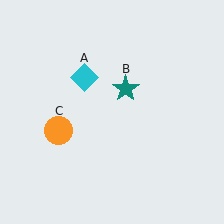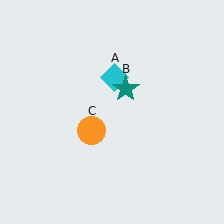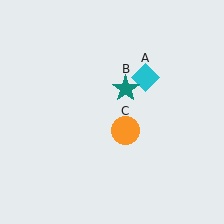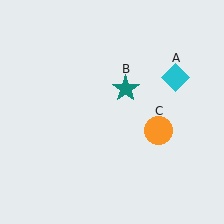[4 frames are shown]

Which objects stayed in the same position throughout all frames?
Teal star (object B) remained stationary.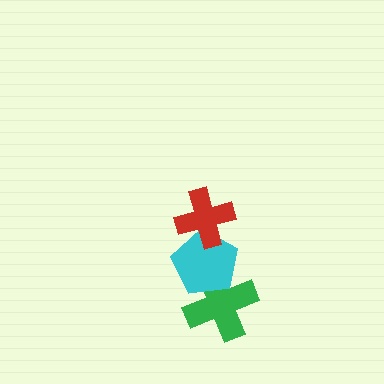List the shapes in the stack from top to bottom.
From top to bottom: the red cross, the cyan pentagon, the green cross.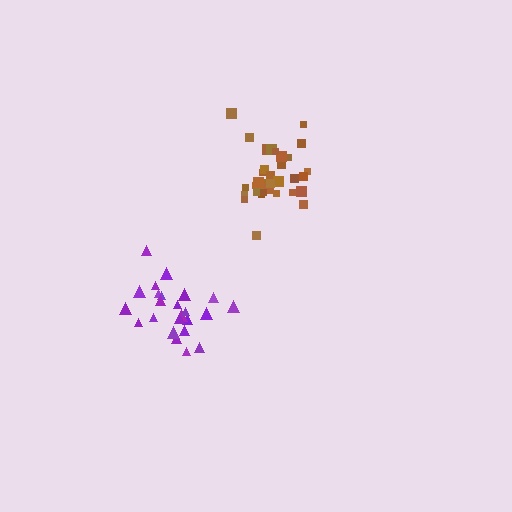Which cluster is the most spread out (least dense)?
Purple.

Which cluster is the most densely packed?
Brown.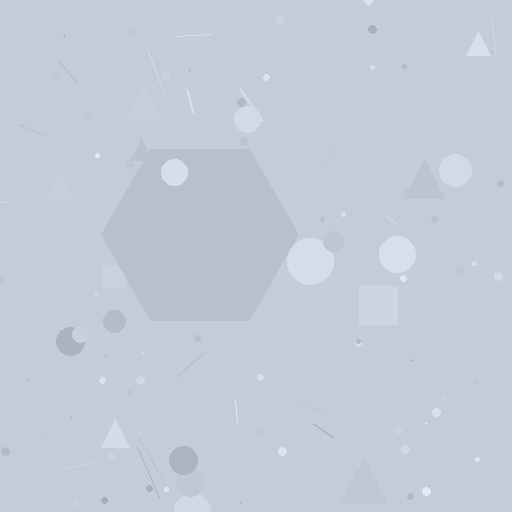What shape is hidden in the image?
A hexagon is hidden in the image.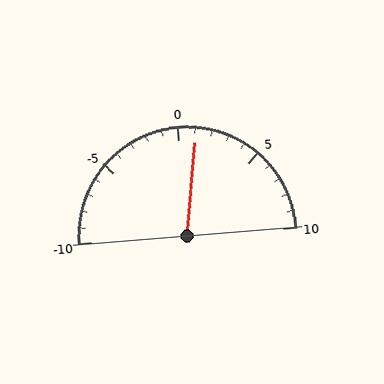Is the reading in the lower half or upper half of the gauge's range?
The reading is in the upper half of the range (-10 to 10).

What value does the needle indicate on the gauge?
The needle indicates approximately 1.